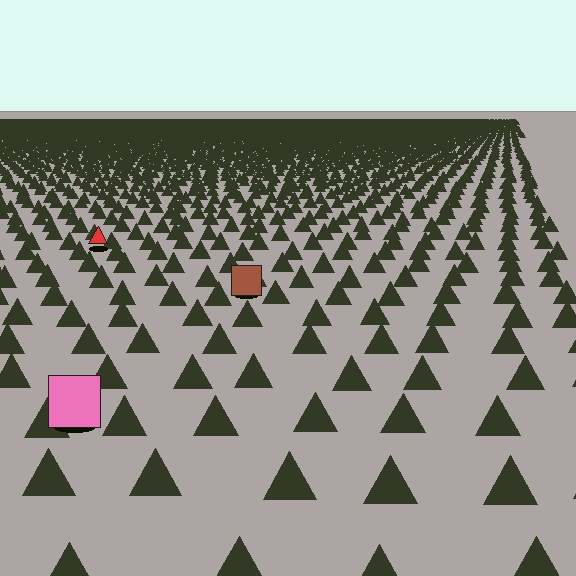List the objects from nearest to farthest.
From nearest to farthest: the pink square, the brown square, the red triangle.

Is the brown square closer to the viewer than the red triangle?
Yes. The brown square is closer — you can tell from the texture gradient: the ground texture is coarser near it.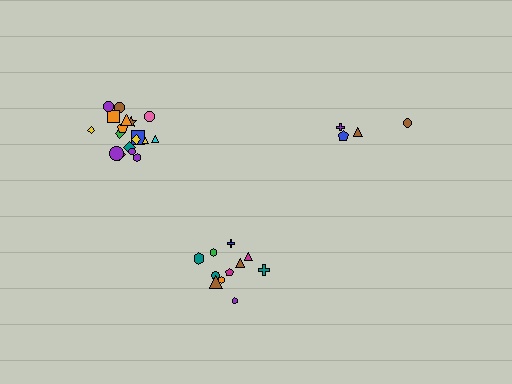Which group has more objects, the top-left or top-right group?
The top-left group.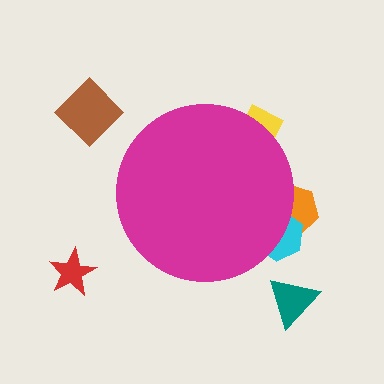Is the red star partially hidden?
No, the red star is fully visible.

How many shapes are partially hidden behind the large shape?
3 shapes are partially hidden.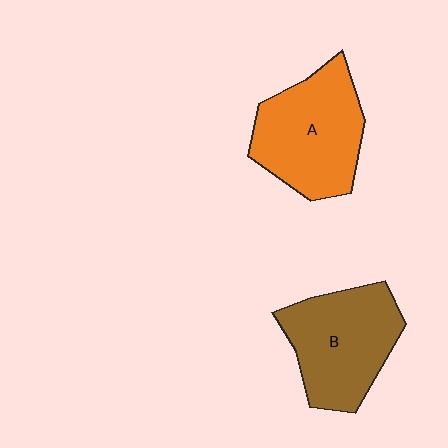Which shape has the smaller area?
Shape B (brown).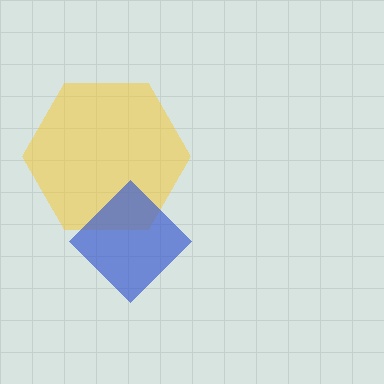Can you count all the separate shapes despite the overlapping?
Yes, there are 2 separate shapes.